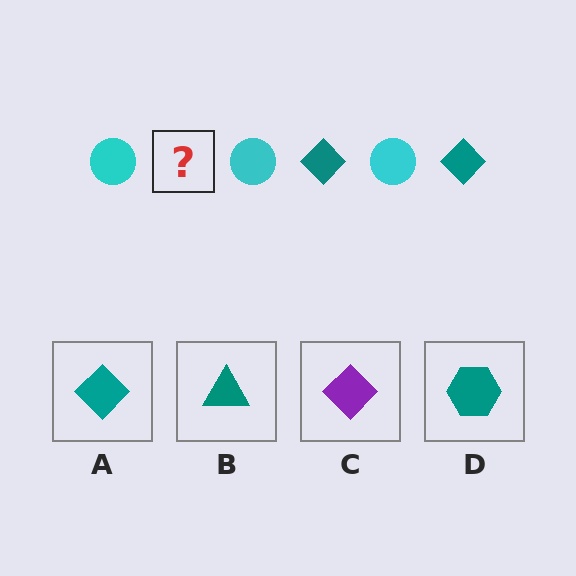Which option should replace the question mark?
Option A.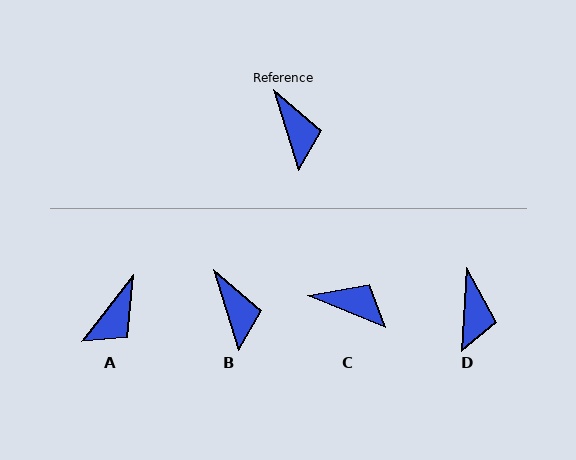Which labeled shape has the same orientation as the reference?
B.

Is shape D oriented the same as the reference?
No, it is off by about 21 degrees.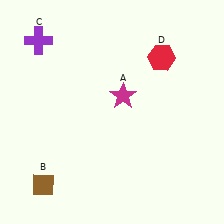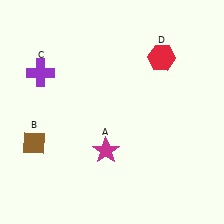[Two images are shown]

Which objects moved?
The objects that moved are: the magenta star (A), the brown diamond (B), the purple cross (C).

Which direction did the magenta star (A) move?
The magenta star (A) moved down.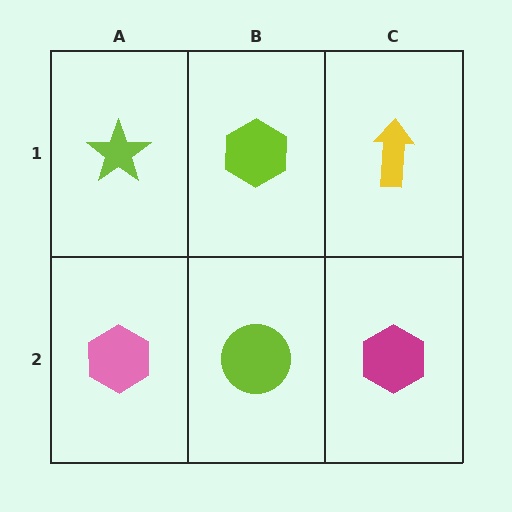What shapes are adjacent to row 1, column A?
A pink hexagon (row 2, column A), a lime hexagon (row 1, column B).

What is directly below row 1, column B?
A lime circle.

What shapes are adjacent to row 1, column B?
A lime circle (row 2, column B), a lime star (row 1, column A), a yellow arrow (row 1, column C).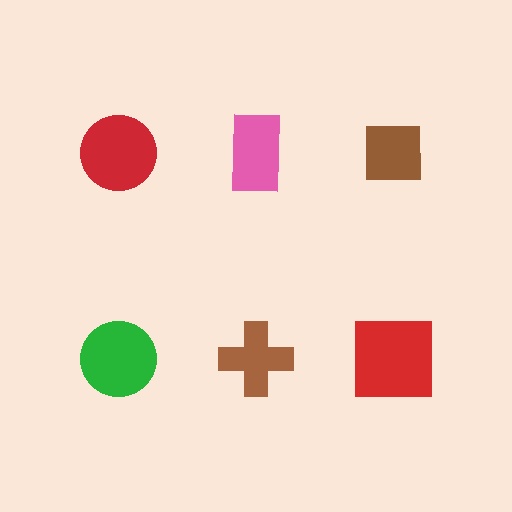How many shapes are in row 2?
3 shapes.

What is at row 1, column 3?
A brown square.